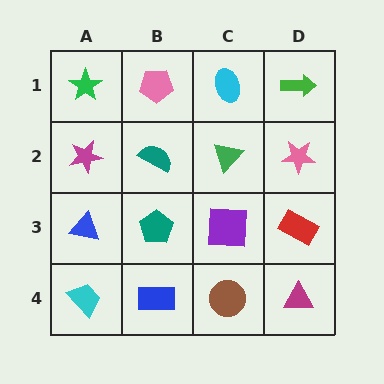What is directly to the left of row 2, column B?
A magenta star.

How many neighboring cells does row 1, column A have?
2.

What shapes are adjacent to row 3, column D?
A pink star (row 2, column D), a magenta triangle (row 4, column D), a purple square (row 3, column C).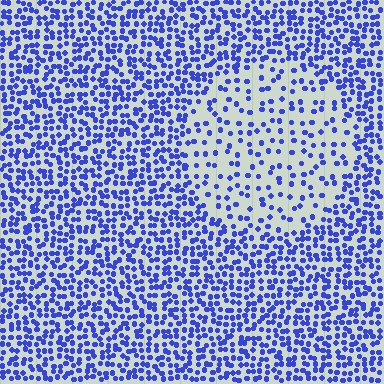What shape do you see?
I see a circle.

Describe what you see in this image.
The image contains small blue elements arranged at two different densities. A circle-shaped region is visible where the elements are less densely packed than the surrounding area.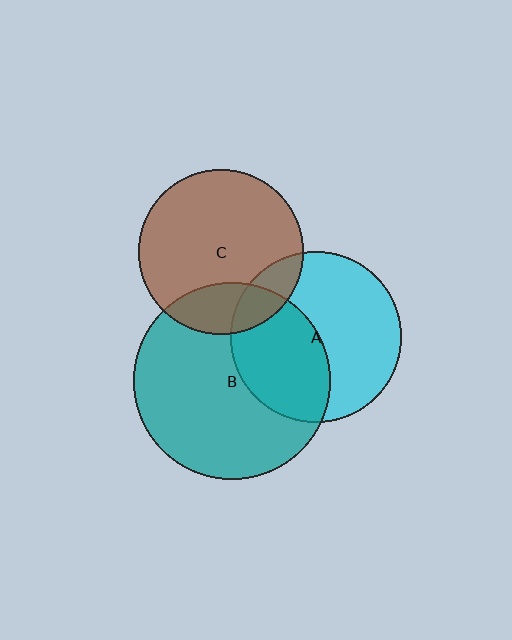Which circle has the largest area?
Circle B (teal).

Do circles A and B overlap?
Yes.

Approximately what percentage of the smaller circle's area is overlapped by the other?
Approximately 45%.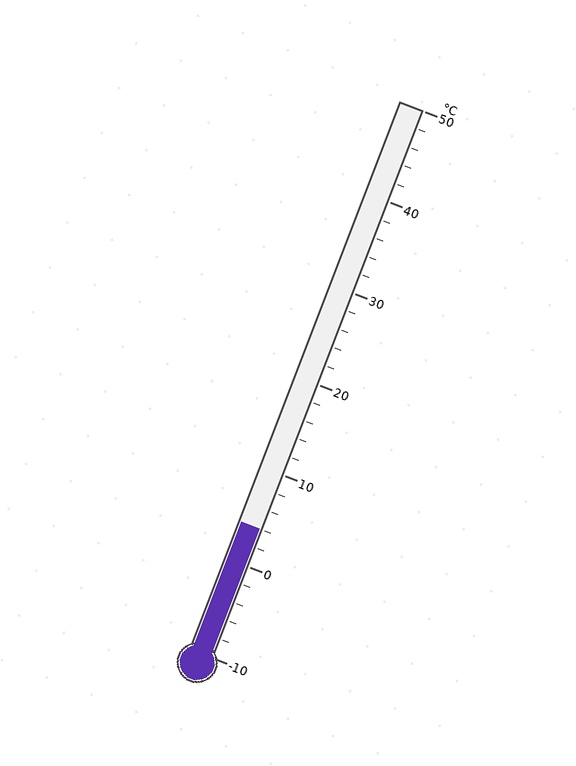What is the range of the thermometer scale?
The thermometer scale ranges from -10°C to 50°C.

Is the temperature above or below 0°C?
The temperature is above 0°C.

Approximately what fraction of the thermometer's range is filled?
The thermometer is filled to approximately 25% of its range.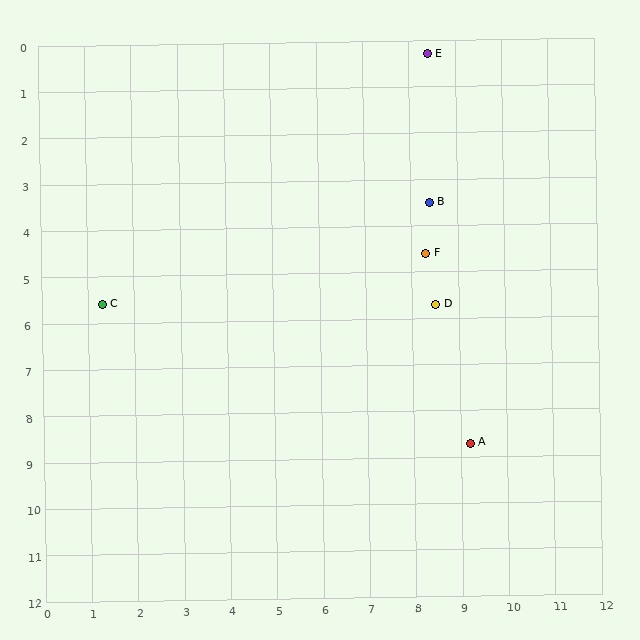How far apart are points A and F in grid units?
Points A and F are about 4.2 grid units apart.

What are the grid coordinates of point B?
Point B is at approximately (8.4, 3.5).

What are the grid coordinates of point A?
Point A is at approximately (9.2, 8.7).